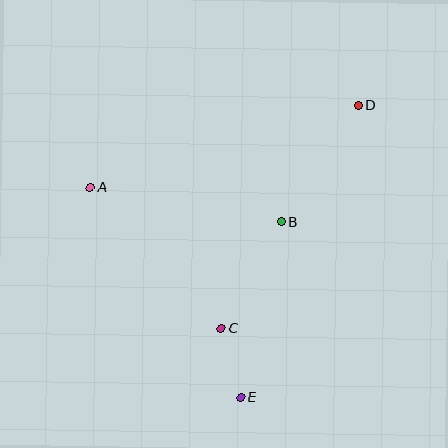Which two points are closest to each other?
Points C and E are closest to each other.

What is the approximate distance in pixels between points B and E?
The distance between B and E is approximately 181 pixels.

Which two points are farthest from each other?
Points D and E are farthest from each other.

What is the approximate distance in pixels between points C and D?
The distance between C and D is approximately 261 pixels.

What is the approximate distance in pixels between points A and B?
The distance between A and B is approximately 194 pixels.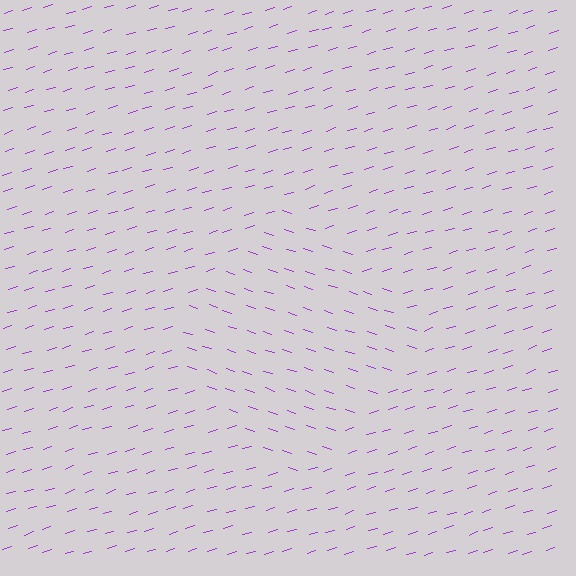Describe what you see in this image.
The image is filled with small purple line segments. A diamond region in the image has lines oriented differently from the surrounding lines, creating a visible texture boundary.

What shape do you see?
I see a diamond.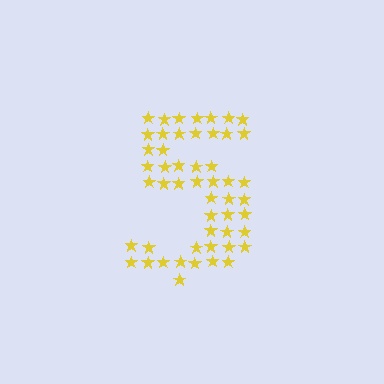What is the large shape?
The large shape is the digit 5.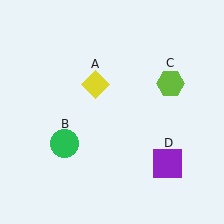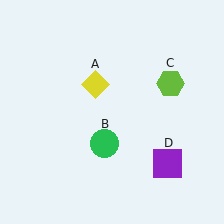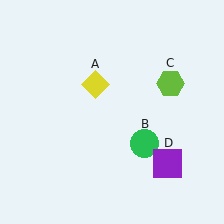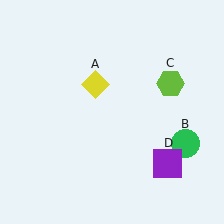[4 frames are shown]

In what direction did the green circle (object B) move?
The green circle (object B) moved right.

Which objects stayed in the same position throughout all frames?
Yellow diamond (object A) and lime hexagon (object C) and purple square (object D) remained stationary.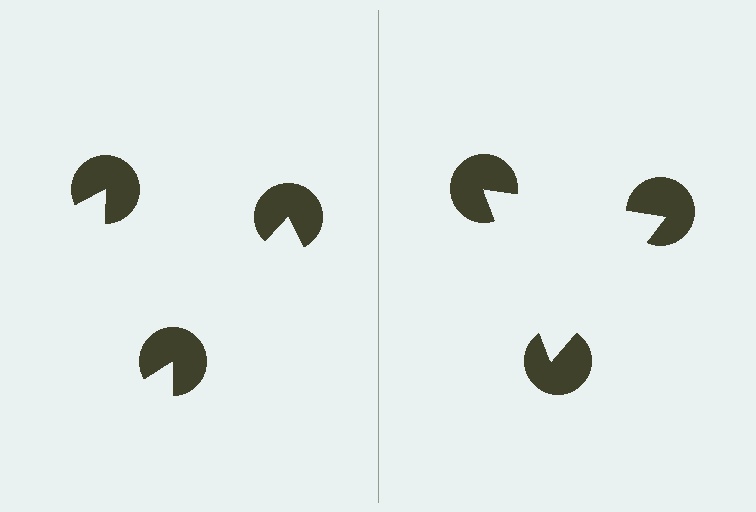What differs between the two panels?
The pac-man discs are positioned identically on both sides; only the wedge orientations differ. On the right they align to a triangle; on the left they are misaligned.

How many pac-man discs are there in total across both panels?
6 — 3 on each side.